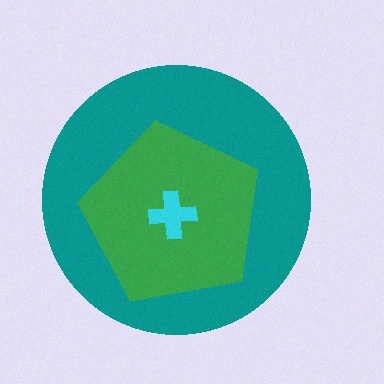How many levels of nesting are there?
3.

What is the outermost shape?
The teal circle.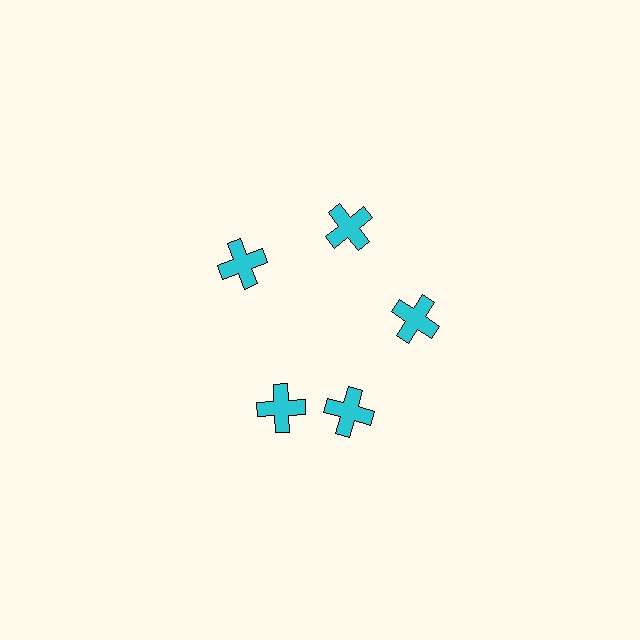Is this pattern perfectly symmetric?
No. The 5 cyan crosses are arranged in a ring, but one element near the 8 o'clock position is rotated out of alignment along the ring, breaking the 5-fold rotational symmetry.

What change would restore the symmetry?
The symmetry would be restored by rotating it back into even spacing with its neighbors so that all 5 crosses sit at equal angles and equal distance from the center.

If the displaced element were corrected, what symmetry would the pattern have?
It would have 5-fold rotational symmetry — the pattern would map onto itself every 72 degrees.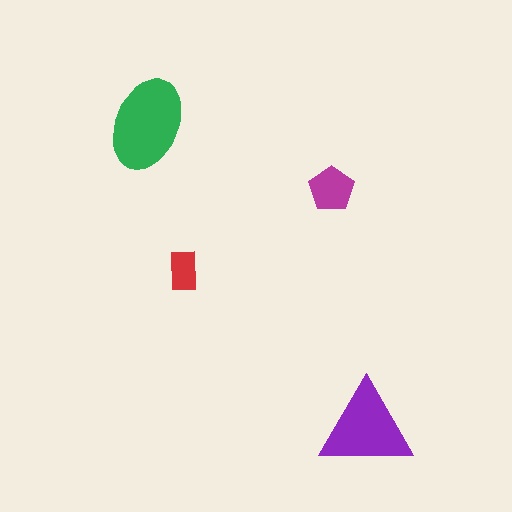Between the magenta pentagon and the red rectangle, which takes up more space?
The magenta pentagon.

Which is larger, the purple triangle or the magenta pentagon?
The purple triangle.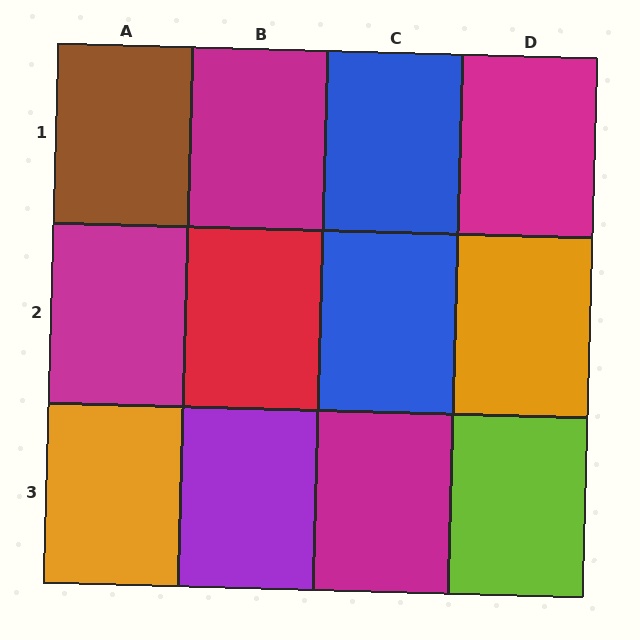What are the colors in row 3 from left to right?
Orange, purple, magenta, lime.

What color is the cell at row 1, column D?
Magenta.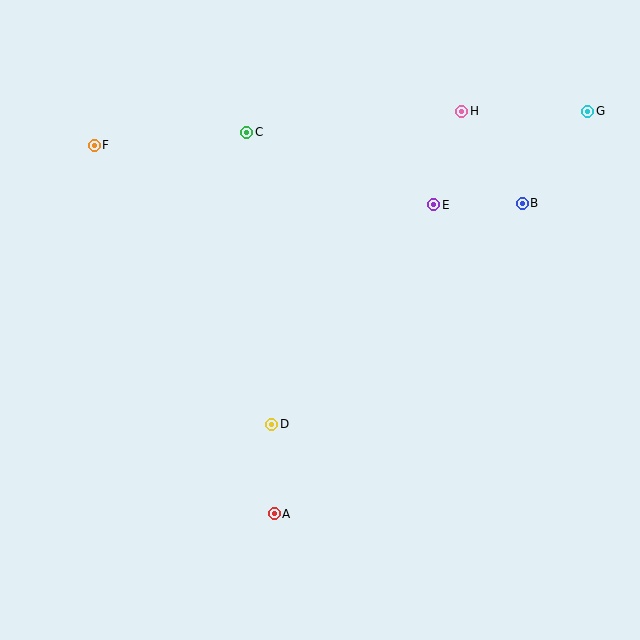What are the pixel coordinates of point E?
Point E is at (434, 205).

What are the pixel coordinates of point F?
Point F is at (94, 145).